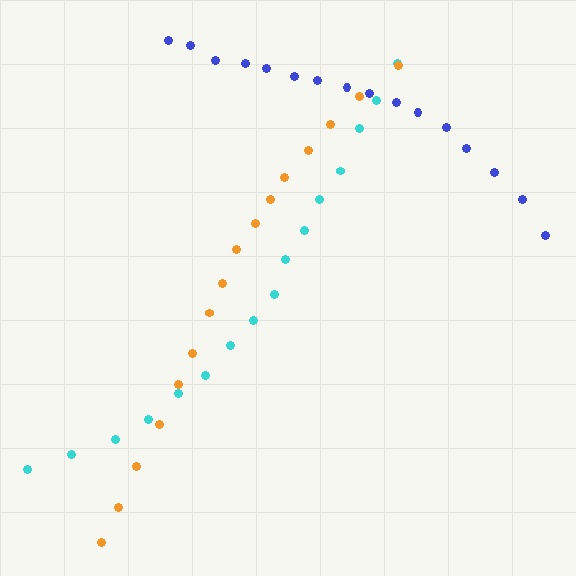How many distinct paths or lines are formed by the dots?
There are 3 distinct paths.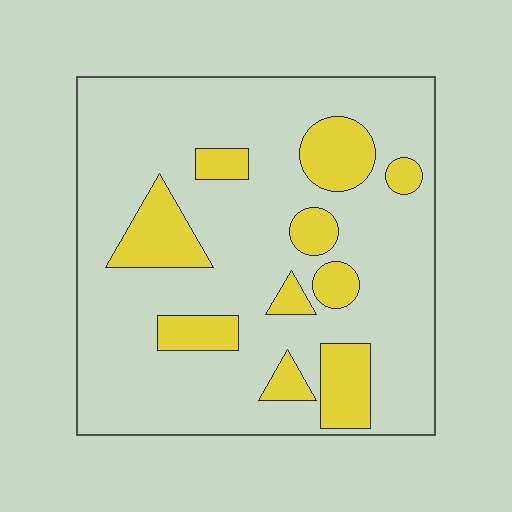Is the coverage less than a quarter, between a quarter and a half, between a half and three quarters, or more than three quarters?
Less than a quarter.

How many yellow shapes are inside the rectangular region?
10.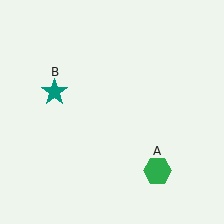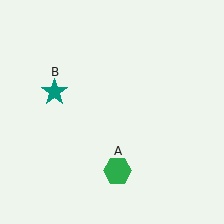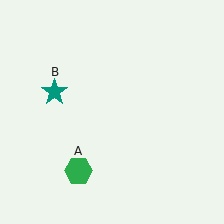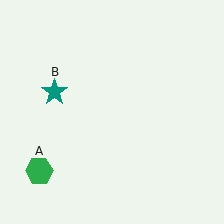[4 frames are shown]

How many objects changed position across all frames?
1 object changed position: green hexagon (object A).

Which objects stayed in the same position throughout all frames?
Teal star (object B) remained stationary.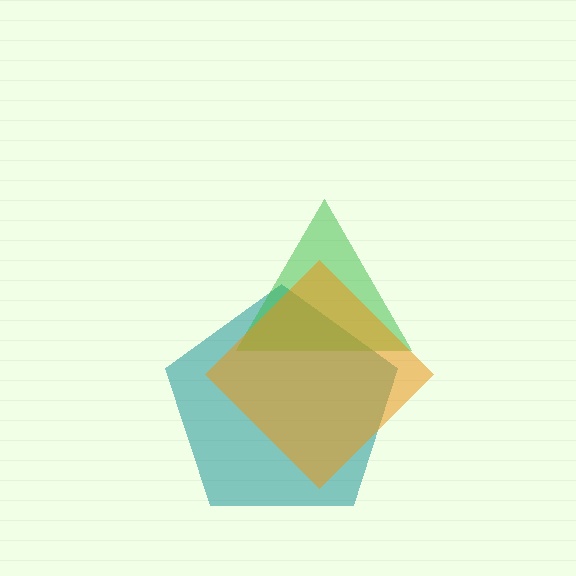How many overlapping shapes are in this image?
There are 3 overlapping shapes in the image.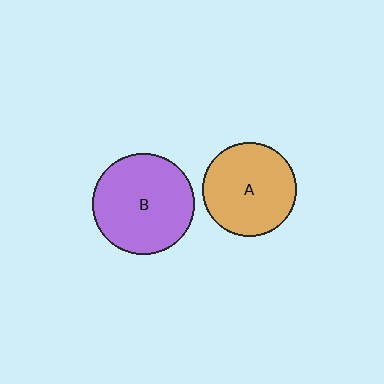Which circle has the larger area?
Circle B (purple).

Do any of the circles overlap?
No, none of the circles overlap.